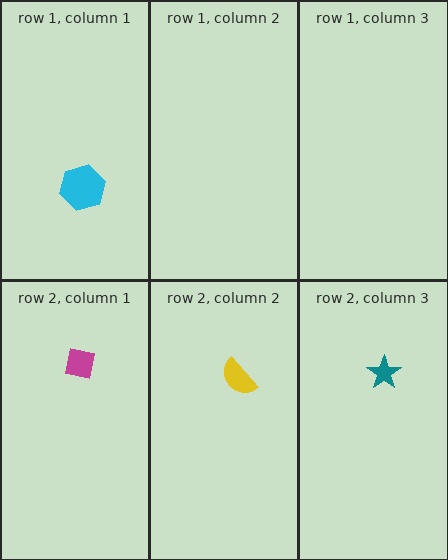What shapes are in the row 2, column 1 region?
The magenta square.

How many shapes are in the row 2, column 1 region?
1.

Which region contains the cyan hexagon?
The row 1, column 1 region.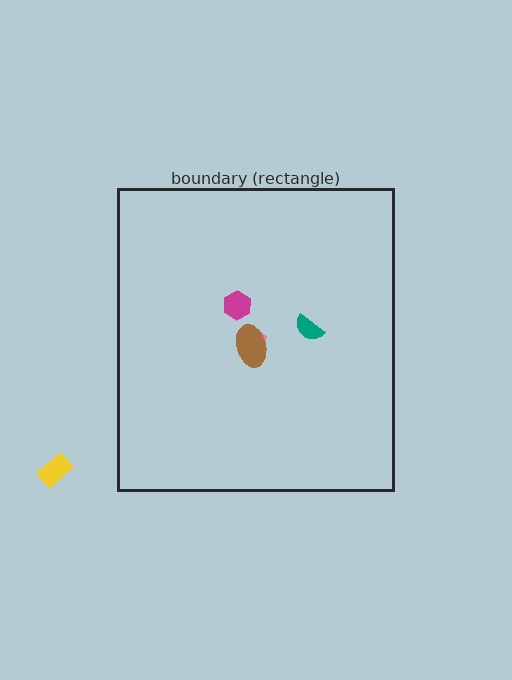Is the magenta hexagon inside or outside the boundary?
Inside.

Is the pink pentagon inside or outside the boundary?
Inside.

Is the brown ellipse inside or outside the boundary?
Inside.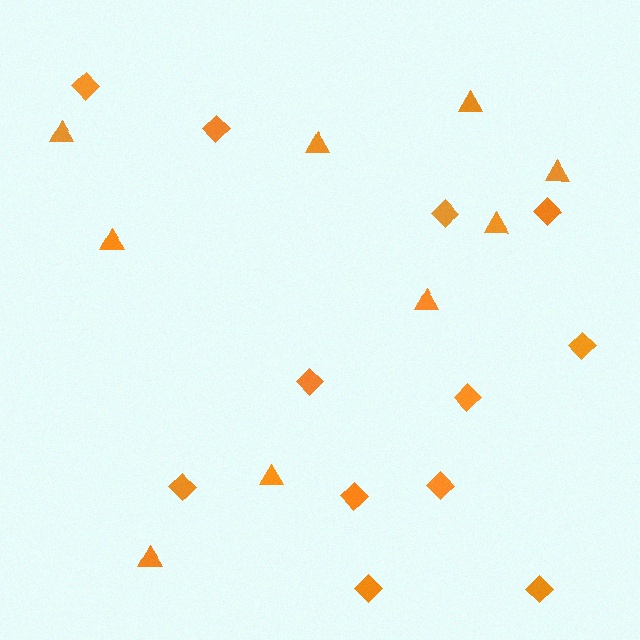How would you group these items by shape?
There are 2 groups: one group of triangles (9) and one group of diamonds (12).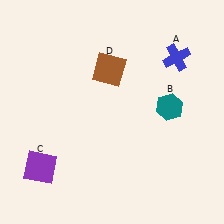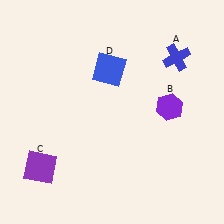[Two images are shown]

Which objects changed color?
B changed from teal to purple. D changed from brown to blue.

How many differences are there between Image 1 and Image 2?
There are 2 differences between the two images.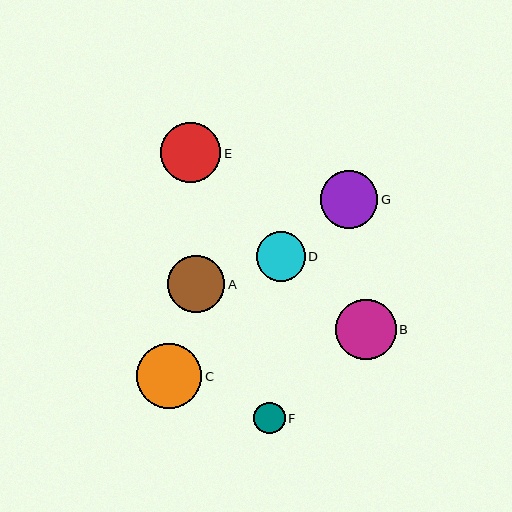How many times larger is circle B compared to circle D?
Circle B is approximately 1.2 times the size of circle D.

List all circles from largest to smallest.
From largest to smallest: C, E, B, G, A, D, F.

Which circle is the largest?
Circle C is the largest with a size of approximately 66 pixels.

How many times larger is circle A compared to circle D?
Circle A is approximately 1.2 times the size of circle D.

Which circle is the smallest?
Circle F is the smallest with a size of approximately 31 pixels.